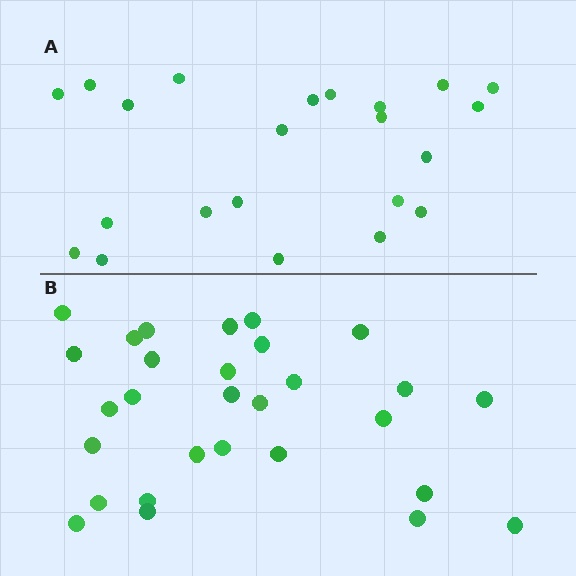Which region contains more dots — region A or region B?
Region B (the bottom region) has more dots.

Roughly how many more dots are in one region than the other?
Region B has roughly 8 or so more dots than region A.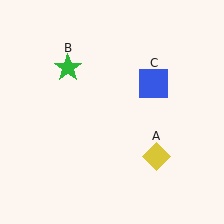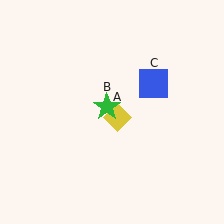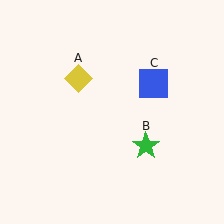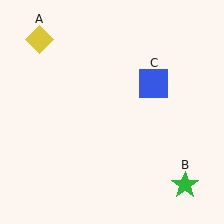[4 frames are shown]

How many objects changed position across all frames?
2 objects changed position: yellow diamond (object A), green star (object B).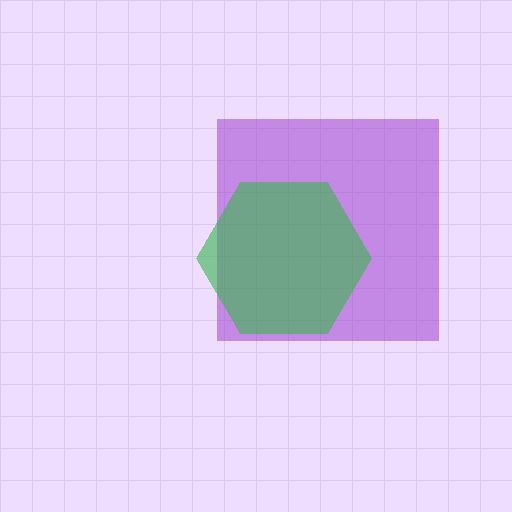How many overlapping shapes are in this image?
There are 2 overlapping shapes in the image.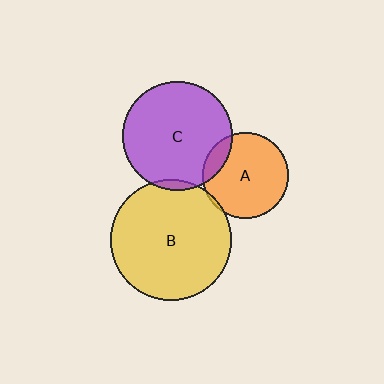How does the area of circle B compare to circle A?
Approximately 2.0 times.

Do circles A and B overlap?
Yes.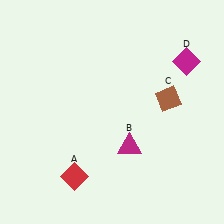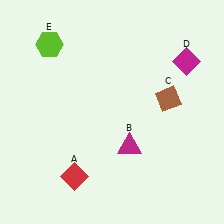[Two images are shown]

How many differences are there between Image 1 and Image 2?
There is 1 difference between the two images.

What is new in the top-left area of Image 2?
A lime hexagon (E) was added in the top-left area of Image 2.